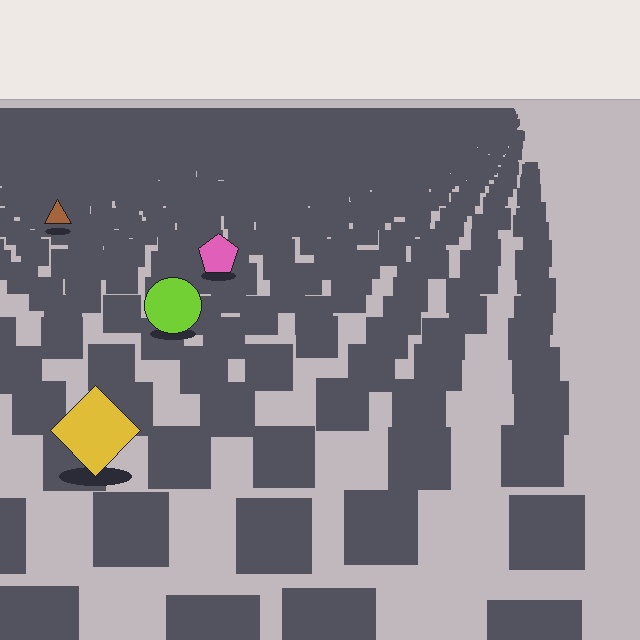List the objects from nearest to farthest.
From nearest to farthest: the yellow diamond, the lime circle, the pink pentagon, the brown triangle.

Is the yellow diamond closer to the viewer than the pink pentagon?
Yes. The yellow diamond is closer — you can tell from the texture gradient: the ground texture is coarser near it.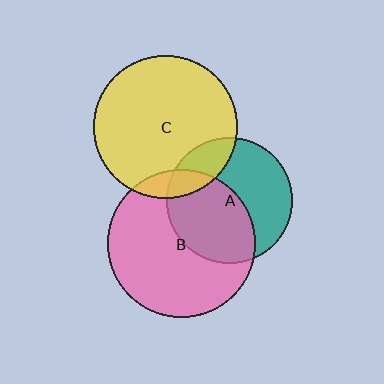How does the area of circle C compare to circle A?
Approximately 1.3 times.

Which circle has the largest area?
Circle B (pink).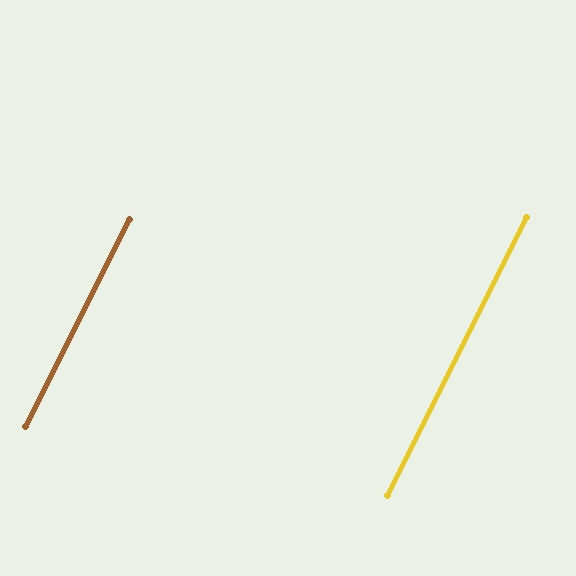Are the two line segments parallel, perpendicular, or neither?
Parallel — their directions differ by only 0.0°.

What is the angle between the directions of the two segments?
Approximately 0 degrees.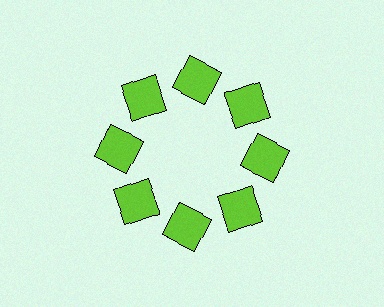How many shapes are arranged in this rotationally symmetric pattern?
There are 8 shapes, arranged in 8 groups of 1.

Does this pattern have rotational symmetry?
Yes, this pattern has 8-fold rotational symmetry. It looks the same after rotating 45 degrees around the center.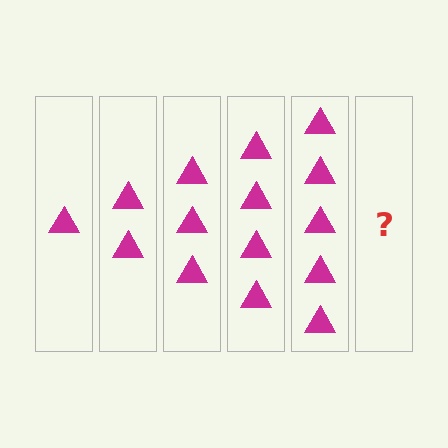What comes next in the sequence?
The next element should be 6 triangles.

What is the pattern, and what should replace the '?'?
The pattern is that each step adds one more triangle. The '?' should be 6 triangles.